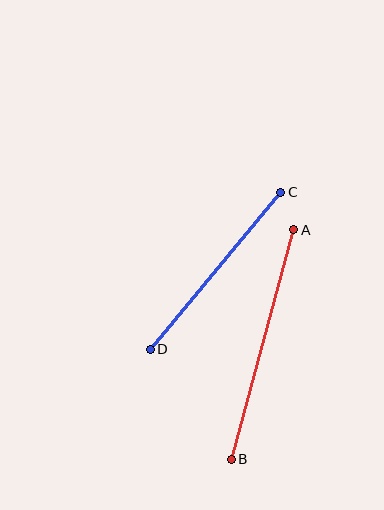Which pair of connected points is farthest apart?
Points A and B are farthest apart.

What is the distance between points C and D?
The distance is approximately 205 pixels.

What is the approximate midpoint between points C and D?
The midpoint is at approximately (216, 271) pixels.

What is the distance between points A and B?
The distance is approximately 238 pixels.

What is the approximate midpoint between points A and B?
The midpoint is at approximately (262, 344) pixels.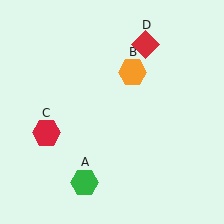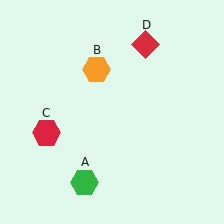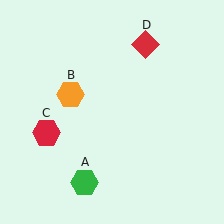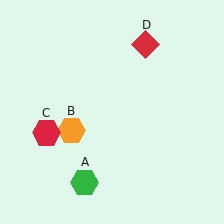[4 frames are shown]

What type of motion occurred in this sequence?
The orange hexagon (object B) rotated counterclockwise around the center of the scene.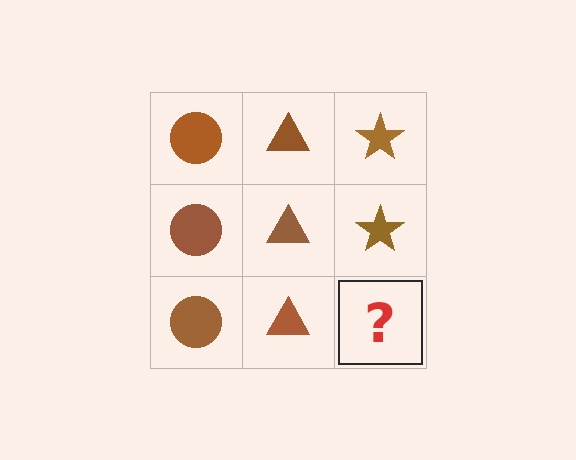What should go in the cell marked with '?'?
The missing cell should contain a brown star.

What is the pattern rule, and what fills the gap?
The rule is that each column has a consistent shape. The gap should be filled with a brown star.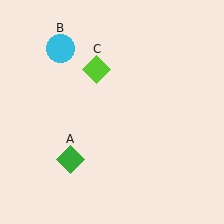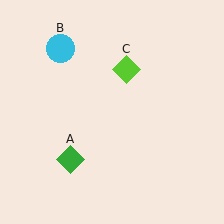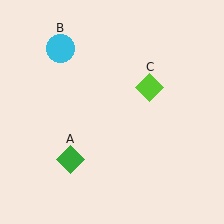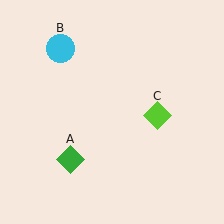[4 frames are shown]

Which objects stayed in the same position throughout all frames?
Green diamond (object A) and cyan circle (object B) remained stationary.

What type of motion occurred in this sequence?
The lime diamond (object C) rotated clockwise around the center of the scene.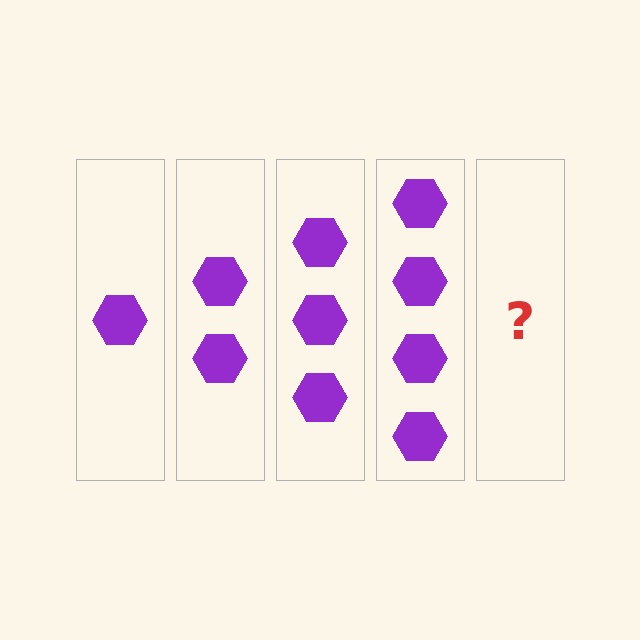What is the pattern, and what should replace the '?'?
The pattern is that each step adds one more hexagon. The '?' should be 5 hexagons.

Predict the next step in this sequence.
The next step is 5 hexagons.